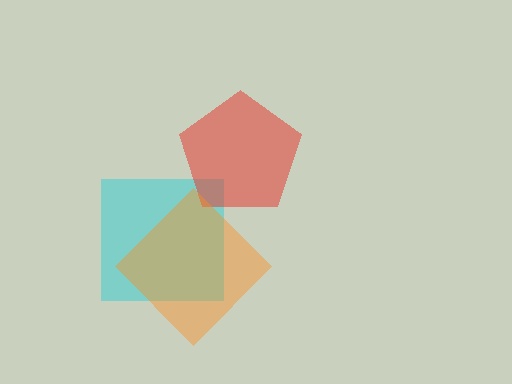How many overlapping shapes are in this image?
There are 3 overlapping shapes in the image.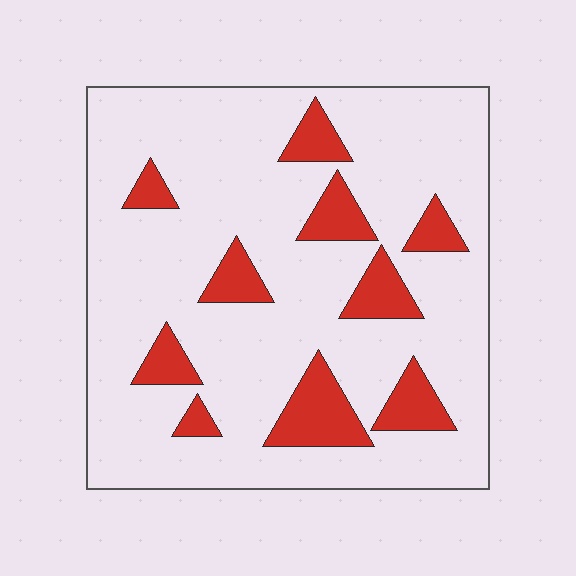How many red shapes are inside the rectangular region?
10.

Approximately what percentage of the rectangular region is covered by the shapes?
Approximately 15%.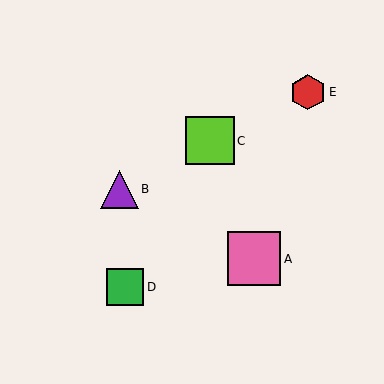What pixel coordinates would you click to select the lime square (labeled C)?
Click at (210, 141) to select the lime square C.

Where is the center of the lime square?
The center of the lime square is at (210, 141).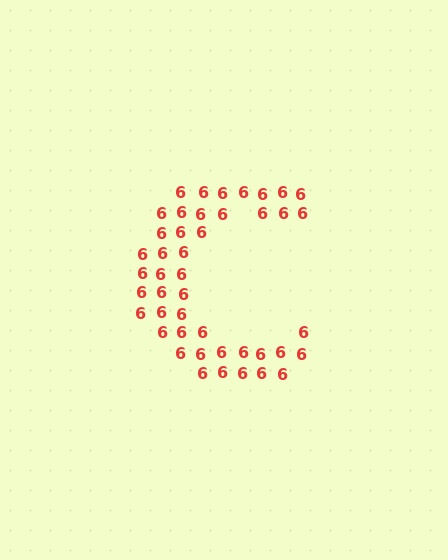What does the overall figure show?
The overall figure shows the letter C.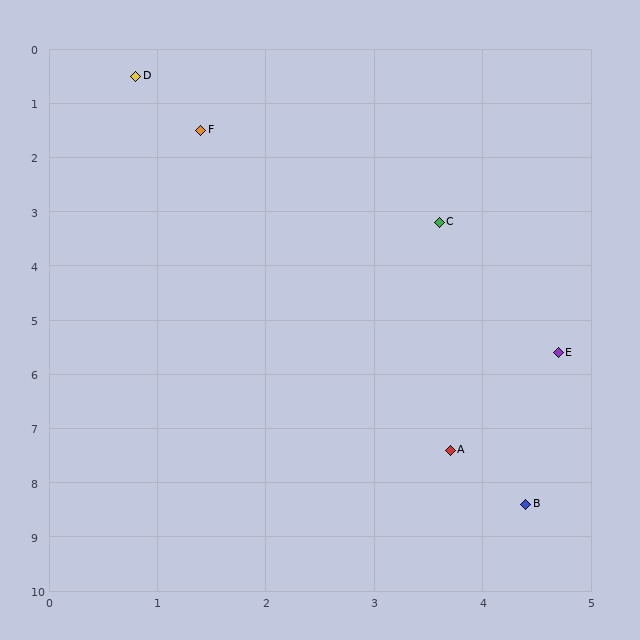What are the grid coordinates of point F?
Point F is at approximately (1.4, 1.5).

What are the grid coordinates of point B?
Point B is at approximately (4.4, 8.4).